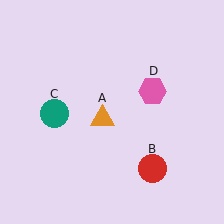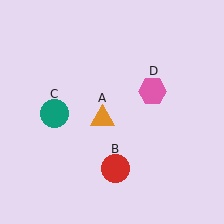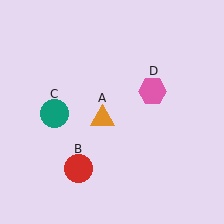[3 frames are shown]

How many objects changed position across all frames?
1 object changed position: red circle (object B).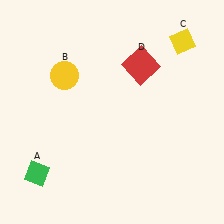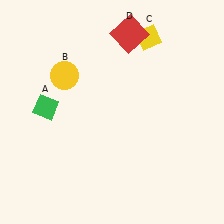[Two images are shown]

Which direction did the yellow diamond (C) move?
The yellow diamond (C) moved left.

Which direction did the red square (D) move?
The red square (D) moved up.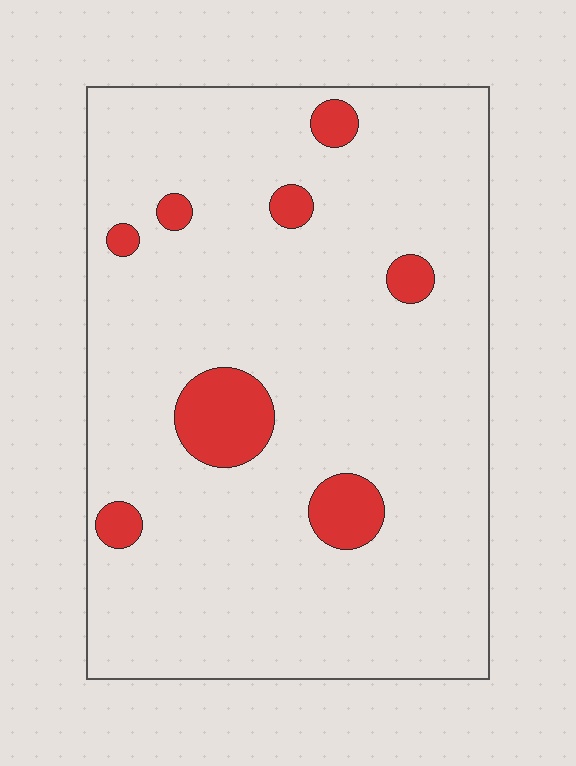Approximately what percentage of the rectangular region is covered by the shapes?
Approximately 10%.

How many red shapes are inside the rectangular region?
8.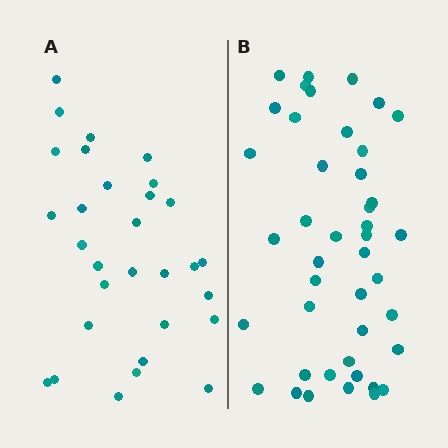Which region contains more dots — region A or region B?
Region B (the right region) has more dots.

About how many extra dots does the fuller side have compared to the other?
Region B has approximately 15 more dots than region A.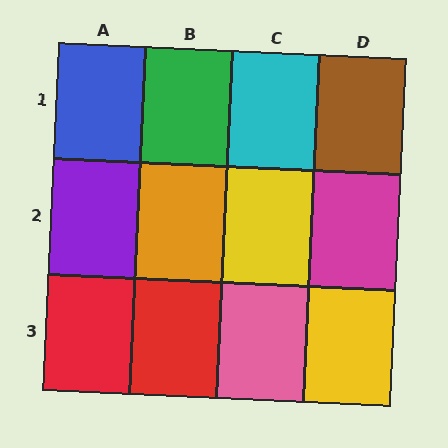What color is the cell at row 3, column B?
Red.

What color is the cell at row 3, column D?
Yellow.